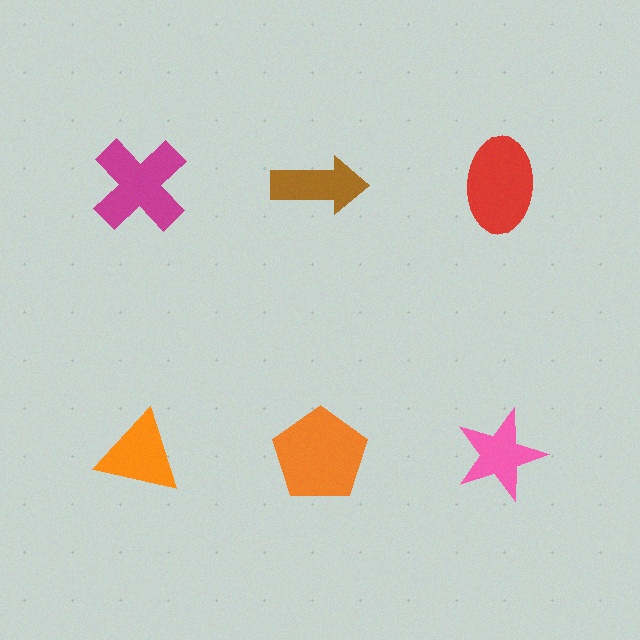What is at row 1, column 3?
A red ellipse.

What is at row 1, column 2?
A brown arrow.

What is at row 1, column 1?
A magenta cross.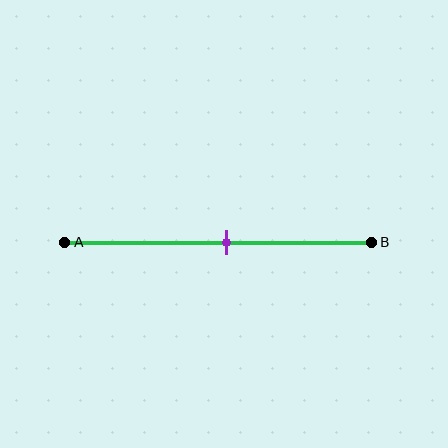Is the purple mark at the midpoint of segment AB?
Yes, the mark is approximately at the midpoint.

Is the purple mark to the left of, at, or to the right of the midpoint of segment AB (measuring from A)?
The purple mark is approximately at the midpoint of segment AB.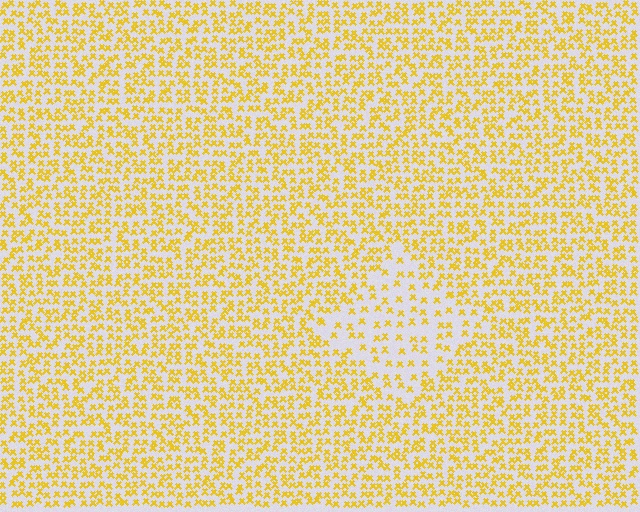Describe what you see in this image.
The image contains small yellow elements arranged at two different densities. A diamond-shaped region is visible where the elements are less densely packed than the surrounding area.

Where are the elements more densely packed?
The elements are more densely packed outside the diamond boundary.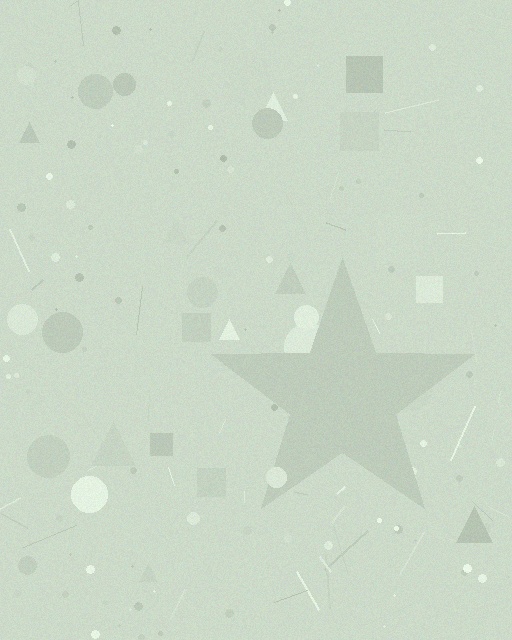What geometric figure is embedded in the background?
A star is embedded in the background.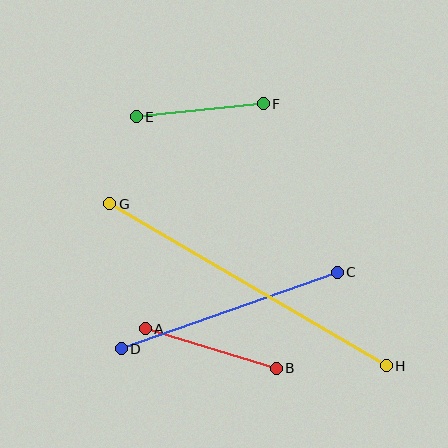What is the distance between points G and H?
The distance is approximately 321 pixels.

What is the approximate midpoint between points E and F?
The midpoint is at approximately (200, 110) pixels.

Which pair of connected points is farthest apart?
Points G and H are farthest apart.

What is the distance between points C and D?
The distance is approximately 229 pixels.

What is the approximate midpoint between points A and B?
The midpoint is at approximately (211, 349) pixels.